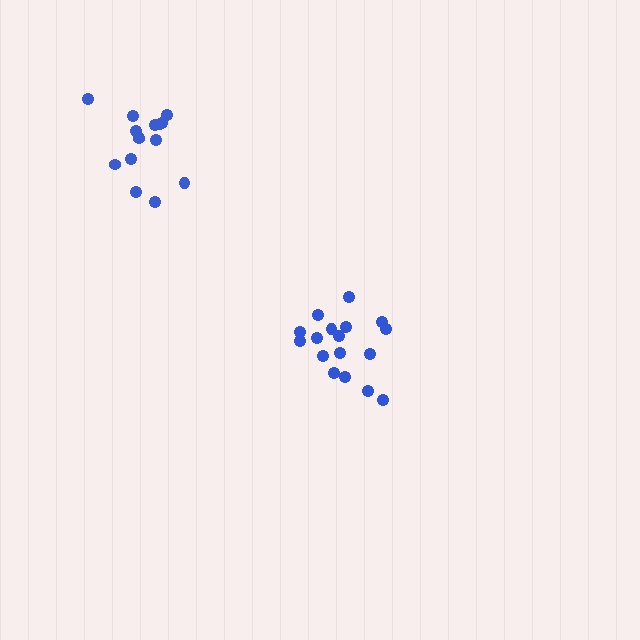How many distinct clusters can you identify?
There are 2 distinct clusters.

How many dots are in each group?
Group 1: 17 dots, Group 2: 15 dots (32 total).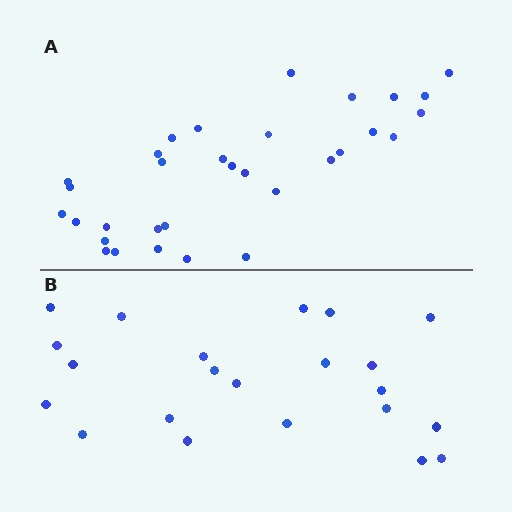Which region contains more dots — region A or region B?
Region A (the top region) has more dots.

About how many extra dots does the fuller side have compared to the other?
Region A has roughly 10 or so more dots than region B.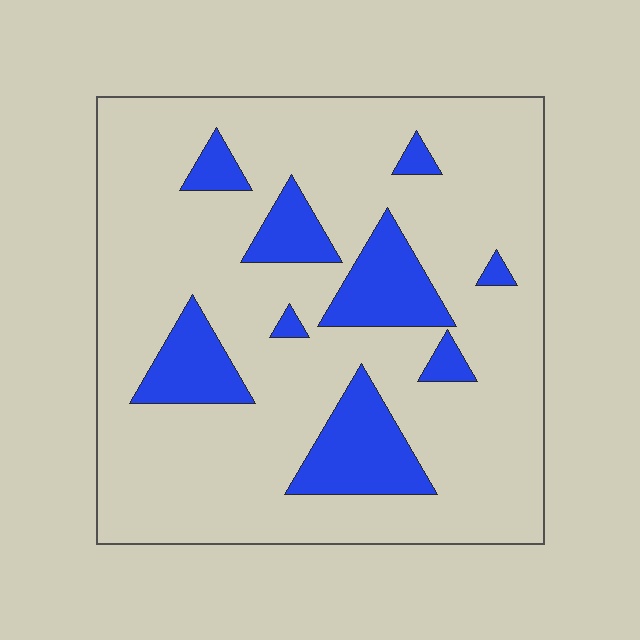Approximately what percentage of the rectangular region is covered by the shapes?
Approximately 20%.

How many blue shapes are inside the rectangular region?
9.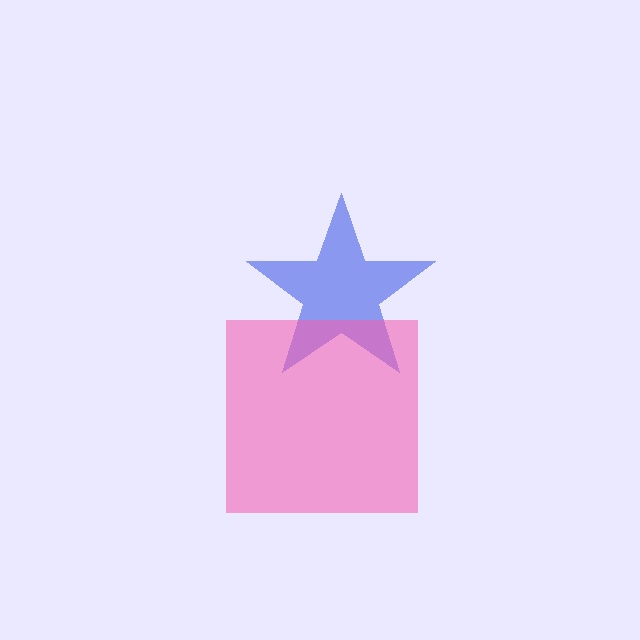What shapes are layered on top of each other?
The layered shapes are: a blue star, a pink square.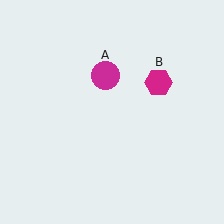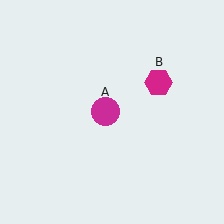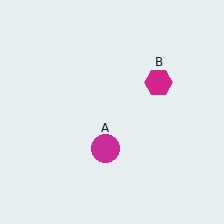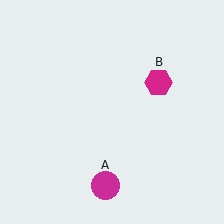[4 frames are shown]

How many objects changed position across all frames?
1 object changed position: magenta circle (object A).